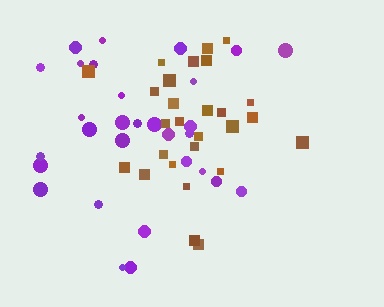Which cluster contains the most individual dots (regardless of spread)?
Purple (31).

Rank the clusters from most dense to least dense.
brown, purple.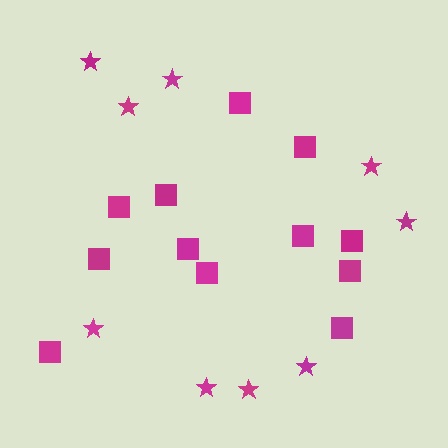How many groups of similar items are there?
There are 2 groups: one group of stars (9) and one group of squares (12).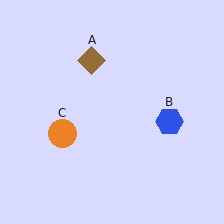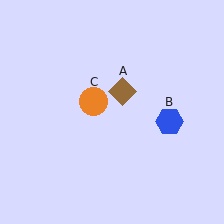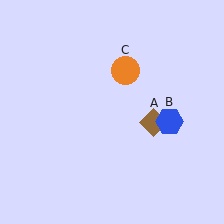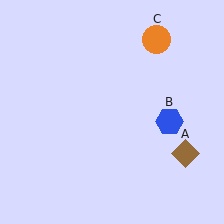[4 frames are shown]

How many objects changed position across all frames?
2 objects changed position: brown diamond (object A), orange circle (object C).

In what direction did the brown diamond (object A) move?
The brown diamond (object A) moved down and to the right.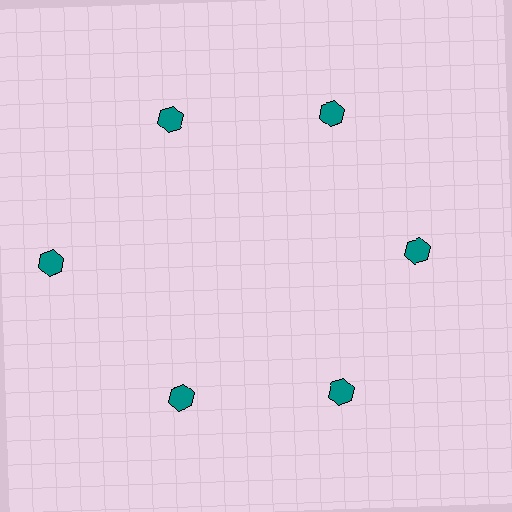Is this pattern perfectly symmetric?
No. The 6 teal hexagons are arranged in a ring, but one element near the 9 o'clock position is pushed outward from the center, breaking the 6-fold rotational symmetry.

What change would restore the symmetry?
The symmetry would be restored by moving it inward, back onto the ring so that all 6 hexagons sit at equal angles and equal distance from the center.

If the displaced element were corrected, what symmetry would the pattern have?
It would have 6-fold rotational symmetry — the pattern would map onto itself every 60 degrees.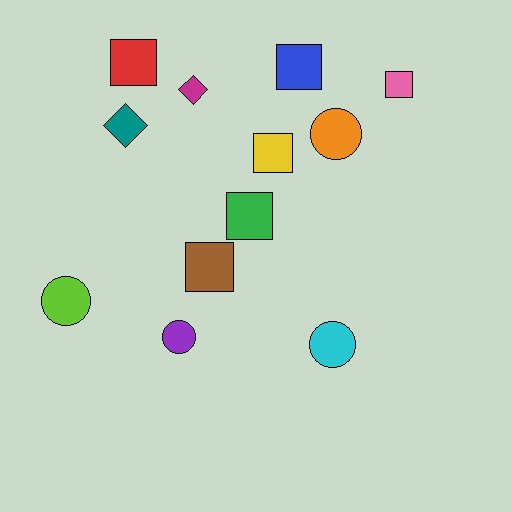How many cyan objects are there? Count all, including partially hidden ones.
There is 1 cyan object.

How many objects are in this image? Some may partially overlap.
There are 12 objects.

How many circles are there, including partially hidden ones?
There are 4 circles.